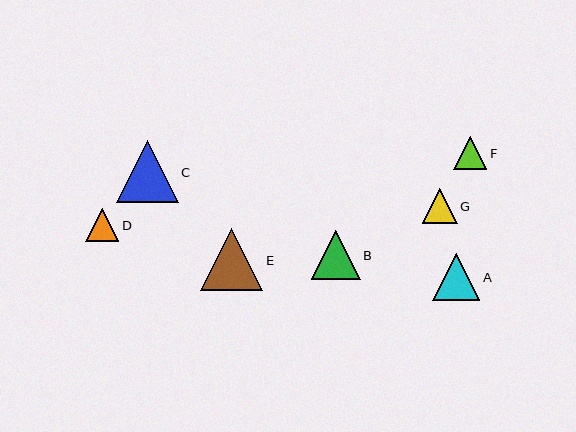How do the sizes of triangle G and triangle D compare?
Triangle G and triangle D are approximately the same size.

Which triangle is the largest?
Triangle E is the largest with a size of approximately 62 pixels.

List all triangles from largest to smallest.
From largest to smallest: E, C, B, A, G, F, D.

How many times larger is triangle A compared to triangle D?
Triangle A is approximately 1.4 times the size of triangle D.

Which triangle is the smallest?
Triangle D is the smallest with a size of approximately 33 pixels.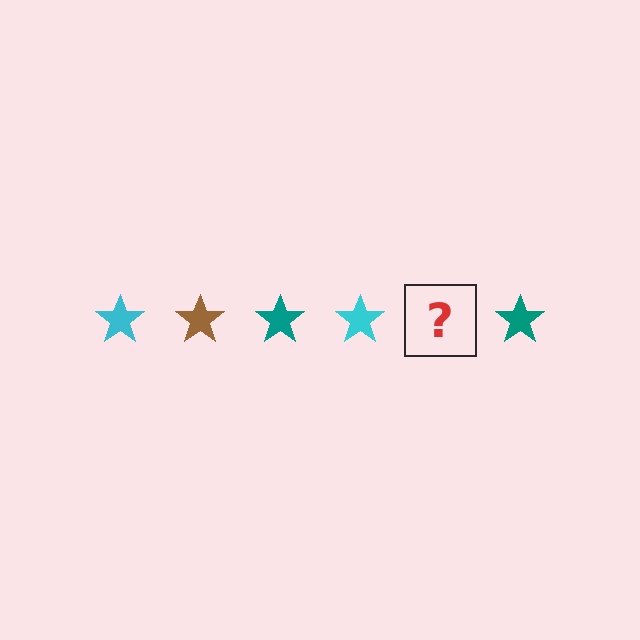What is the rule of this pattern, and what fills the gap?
The rule is that the pattern cycles through cyan, brown, teal stars. The gap should be filled with a brown star.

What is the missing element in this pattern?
The missing element is a brown star.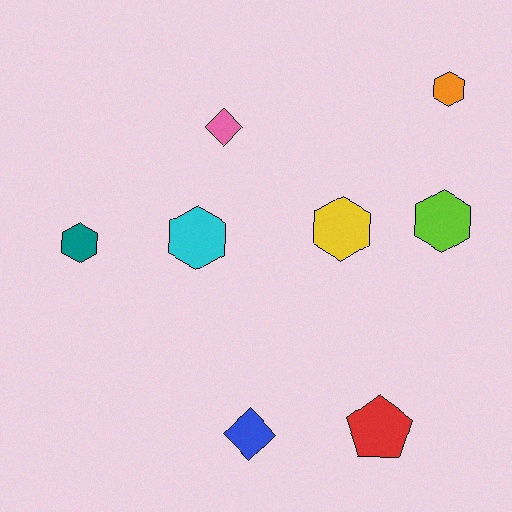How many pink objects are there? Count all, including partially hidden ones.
There is 1 pink object.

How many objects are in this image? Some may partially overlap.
There are 8 objects.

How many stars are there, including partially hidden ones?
There are no stars.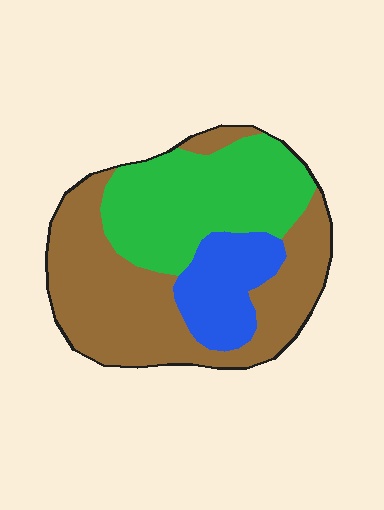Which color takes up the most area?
Brown, at roughly 50%.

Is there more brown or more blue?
Brown.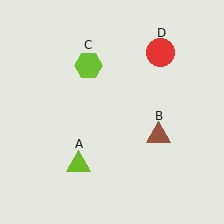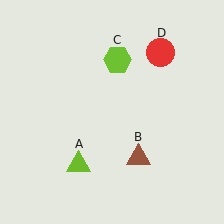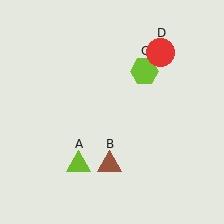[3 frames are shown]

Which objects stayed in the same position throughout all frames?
Lime triangle (object A) and red circle (object D) remained stationary.